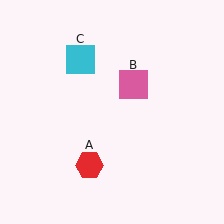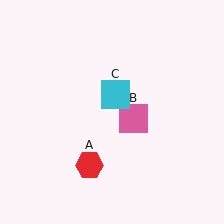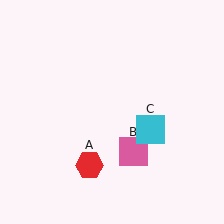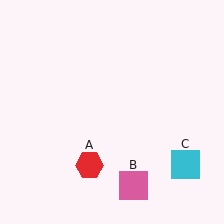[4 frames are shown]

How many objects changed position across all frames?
2 objects changed position: pink square (object B), cyan square (object C).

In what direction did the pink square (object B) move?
The pink square (object B) moved down.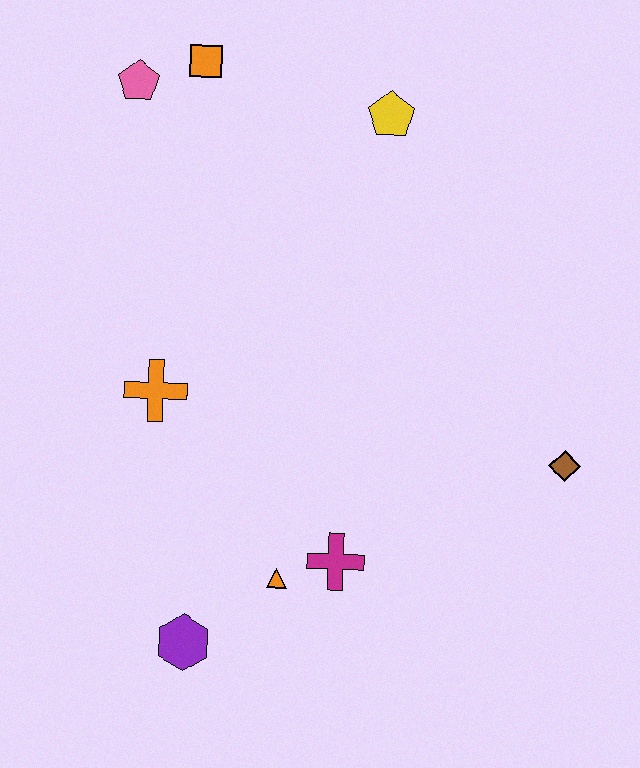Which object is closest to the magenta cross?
The orange triangle is closest to the magenta cross.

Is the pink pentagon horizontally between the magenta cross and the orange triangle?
No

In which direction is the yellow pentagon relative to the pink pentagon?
The yellow pentagon is to the right of the pink pentagon.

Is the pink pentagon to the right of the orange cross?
No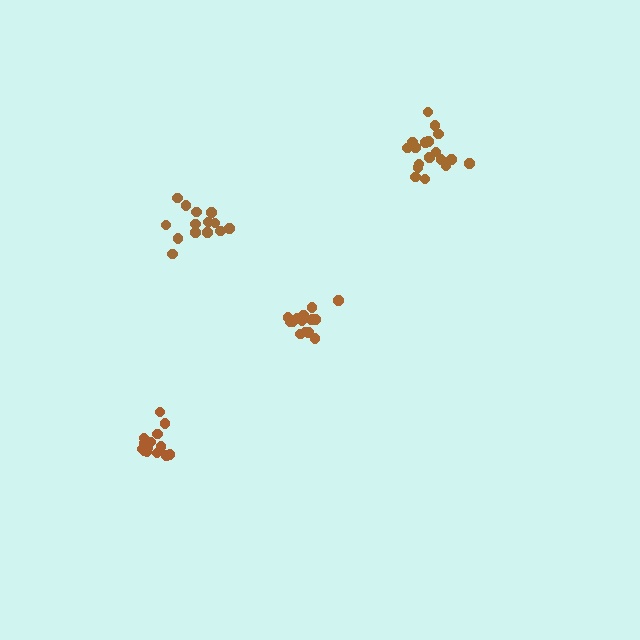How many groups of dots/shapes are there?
There are 4 groups.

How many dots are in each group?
Group 1: 14 dots, Group 2: 16 dots, Group 3: 18 dots, Group 4: 15 dots (63 total).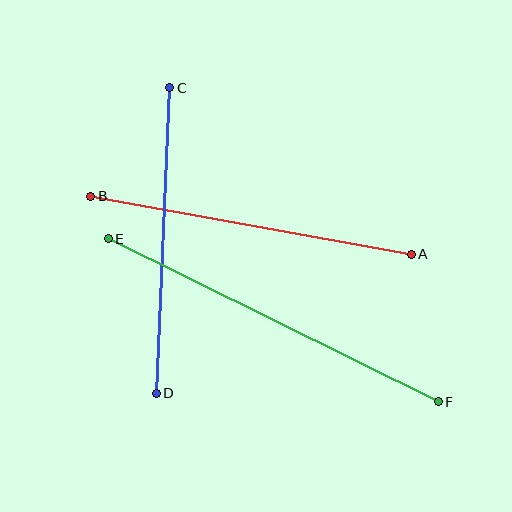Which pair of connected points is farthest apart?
Points E and F are farthest apart.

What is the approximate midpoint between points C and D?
The midpoint is at approximately (163, 240) pixels.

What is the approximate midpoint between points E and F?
The midpoint is at approximately (273, 320) pixels.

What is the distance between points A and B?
The distance is approximately 325 pixels.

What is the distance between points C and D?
The distance is approximately 305 pixels.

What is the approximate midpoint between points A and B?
The midpoint is at approximately (251, 225) pixels.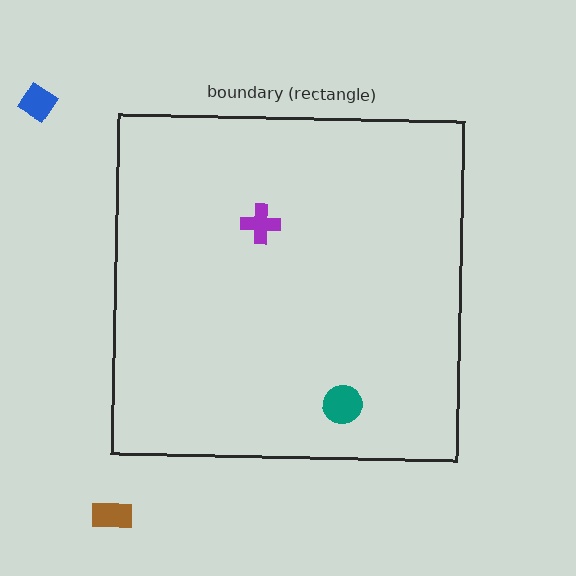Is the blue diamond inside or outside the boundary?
Outside.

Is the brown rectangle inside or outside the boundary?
Outside.